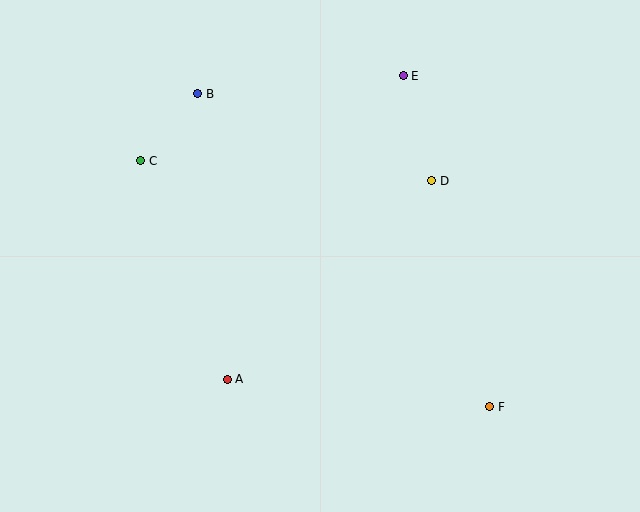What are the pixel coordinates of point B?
Point B is at (198, 94).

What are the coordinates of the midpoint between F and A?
The midpoint between F and A is at (359, 393).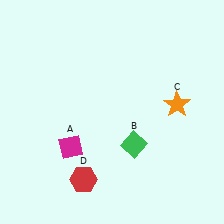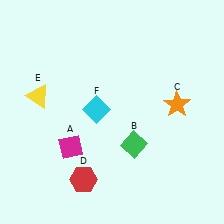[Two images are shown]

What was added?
A yellow triangle (E), a cyan diamond (F) were added in Image 2.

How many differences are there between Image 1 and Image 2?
There are 2 differences between the two images.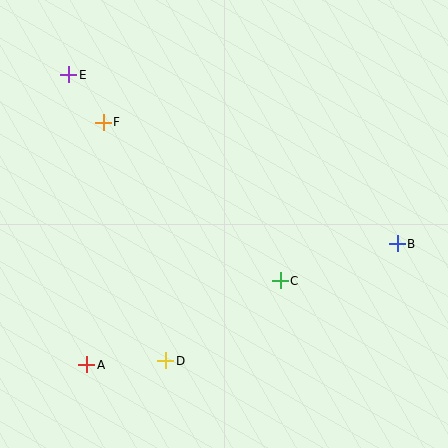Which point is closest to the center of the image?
Point C at (280, 281) is closest to the center.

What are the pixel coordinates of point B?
Point B is at (397, 244).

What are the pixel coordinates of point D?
Point D is at (166, 361).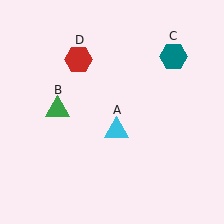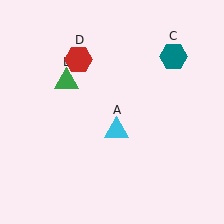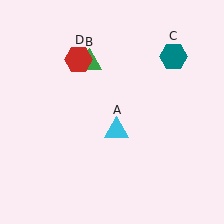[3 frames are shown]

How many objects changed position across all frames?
1 object changed position: green triangle (object B).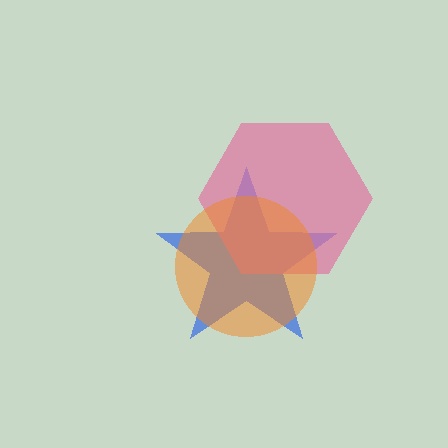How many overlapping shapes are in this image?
There are 3 overlapping shapes in the image.